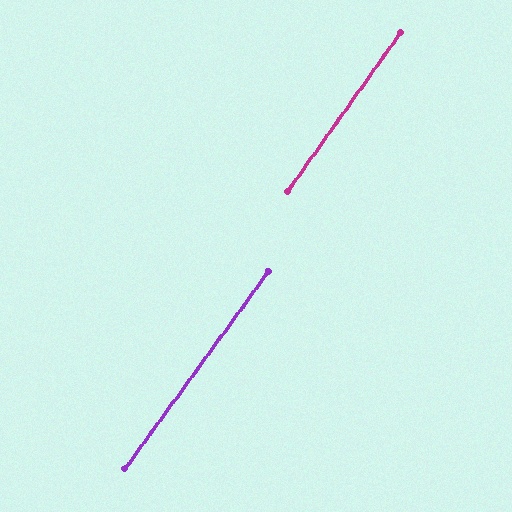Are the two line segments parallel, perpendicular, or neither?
Parallel — their directions differ by only 0.6°.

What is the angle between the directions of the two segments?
Approximately 1 degree.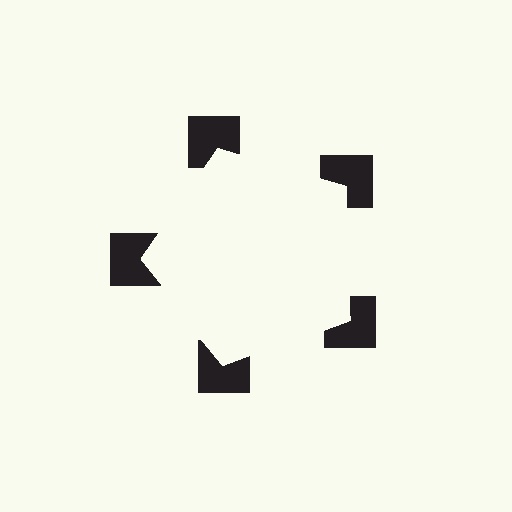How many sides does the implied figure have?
5 sides.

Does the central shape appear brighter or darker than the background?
It typically appears slightly brighter than the background, even though no actual brightness change is drawn.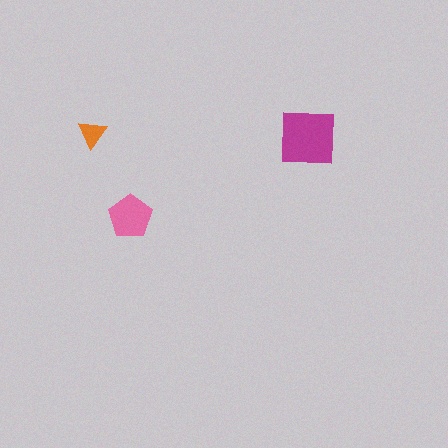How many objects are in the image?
There are 3 objects in the image.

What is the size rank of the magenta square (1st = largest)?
1st.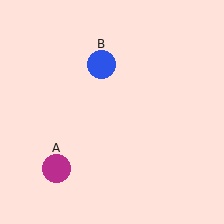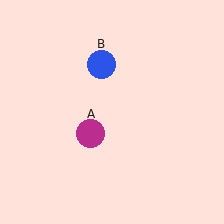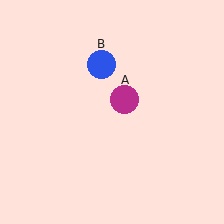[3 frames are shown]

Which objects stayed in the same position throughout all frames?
Blue circle (object B) remained stationary.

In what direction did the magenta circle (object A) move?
The magenta circle (object A) moved up and to the right.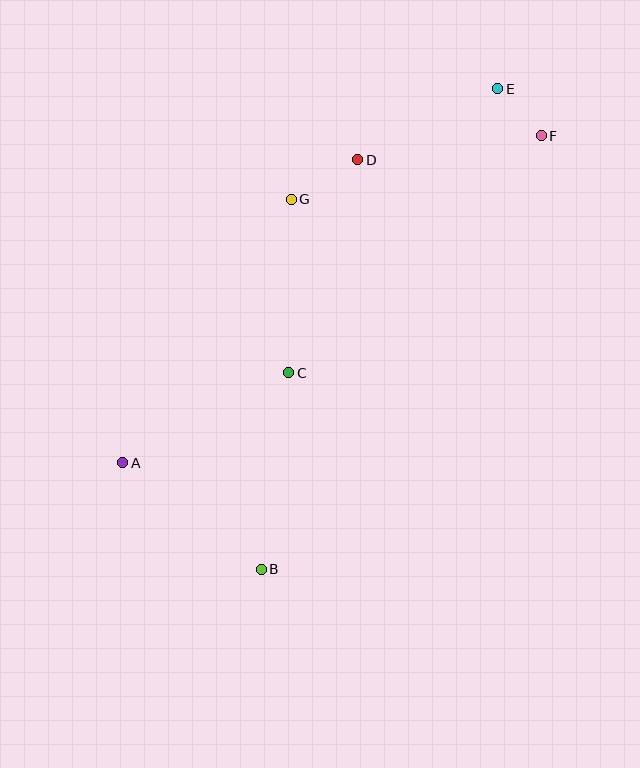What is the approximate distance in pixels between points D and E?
The distance between D and E is approximately 157 pixels.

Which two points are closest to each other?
Points E and F are closest to each other.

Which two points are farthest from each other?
Points B and E are farthest from each other.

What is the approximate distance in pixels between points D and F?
The distance between D and F is approximately 185 pixels.